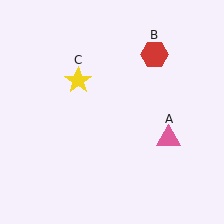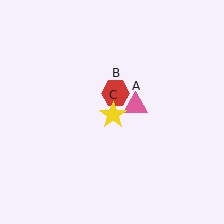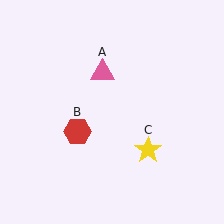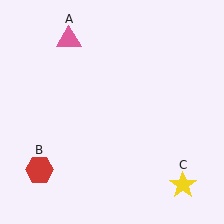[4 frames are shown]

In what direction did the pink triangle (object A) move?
The pink triangle (object A) moved up and to the left.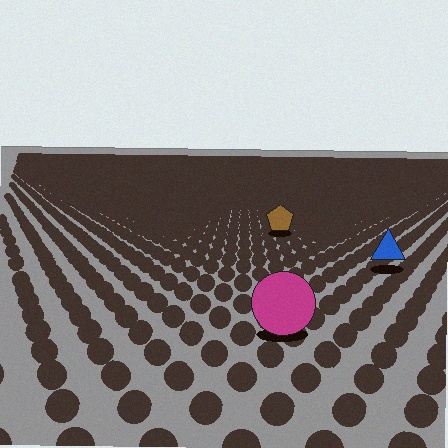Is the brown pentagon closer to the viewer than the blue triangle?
No. The blue triangle is closer — you can tell from the texture gradient: the ground texture is coarser near it.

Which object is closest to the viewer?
The magenta circle is closest. The texture marks near it are larger and more spread out.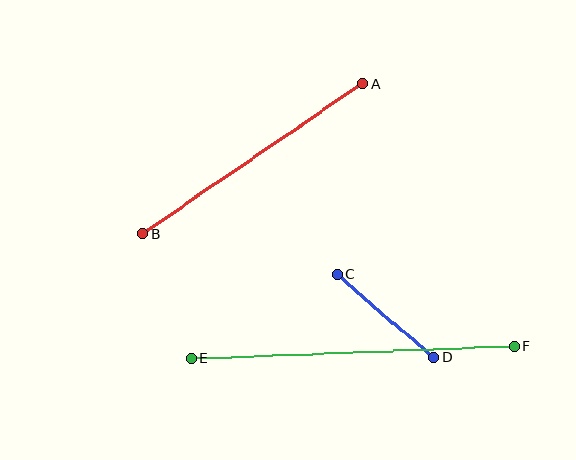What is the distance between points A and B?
The distance is approximately 266 pixels.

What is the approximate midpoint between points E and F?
The midpoint is at approximately (352, 352) pixels.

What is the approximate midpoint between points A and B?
The midpoint is at approximately (253, 159) pixels.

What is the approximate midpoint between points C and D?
The midpoint is at approximately (385, 316) pixels.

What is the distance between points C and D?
The distance is approximately 127 pixels.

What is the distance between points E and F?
The distance is approximately 323 pixels.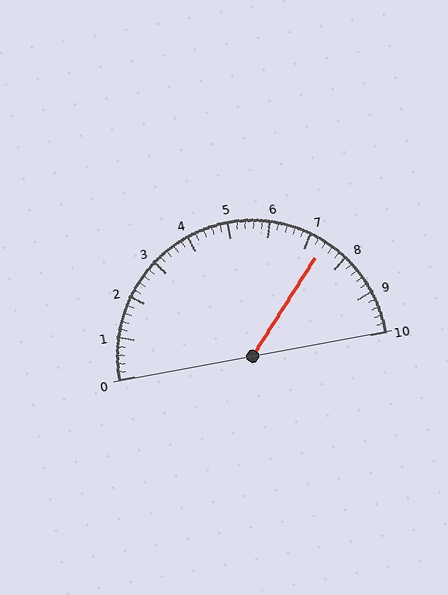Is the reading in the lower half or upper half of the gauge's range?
The reading is in the upper half of the range (0 to 10).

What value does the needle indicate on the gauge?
The needle indicates approximately 7.4.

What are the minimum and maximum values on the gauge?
The gauge ranges from 0 to 10.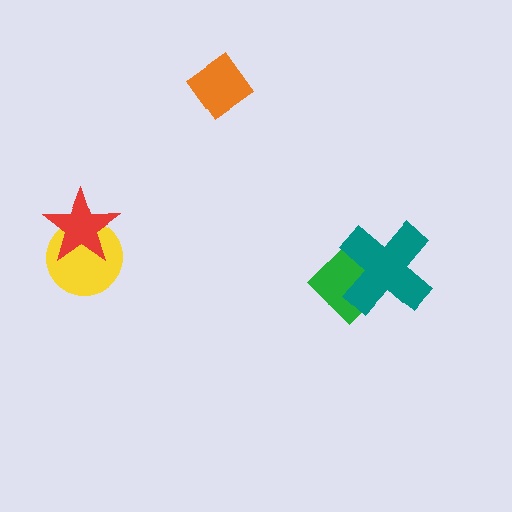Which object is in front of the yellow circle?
The red star is in front of the yellow circle.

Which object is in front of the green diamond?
The teal cross is in front of the green diamond.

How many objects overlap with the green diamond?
1 object overlaps with the green diamond.